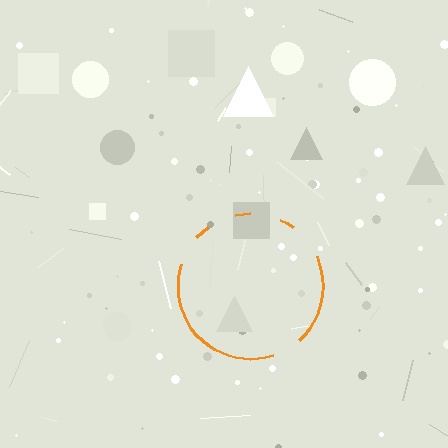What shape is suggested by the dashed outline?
The dashed outline suggests a circle.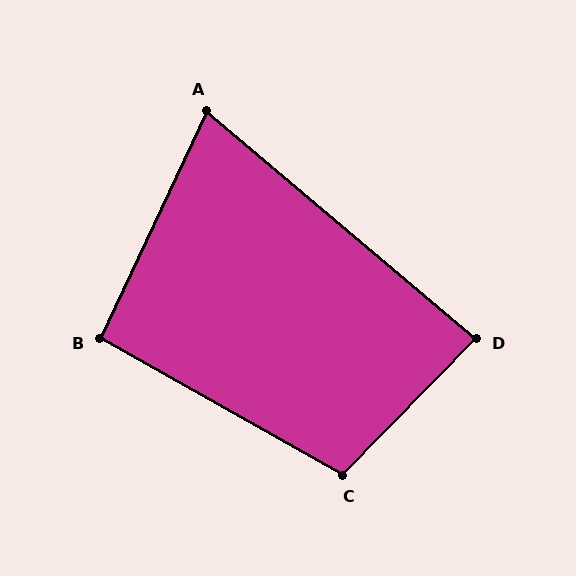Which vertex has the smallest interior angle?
A, at approximately 75 degrees.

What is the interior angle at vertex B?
Approximately 94 degrees (approximately right).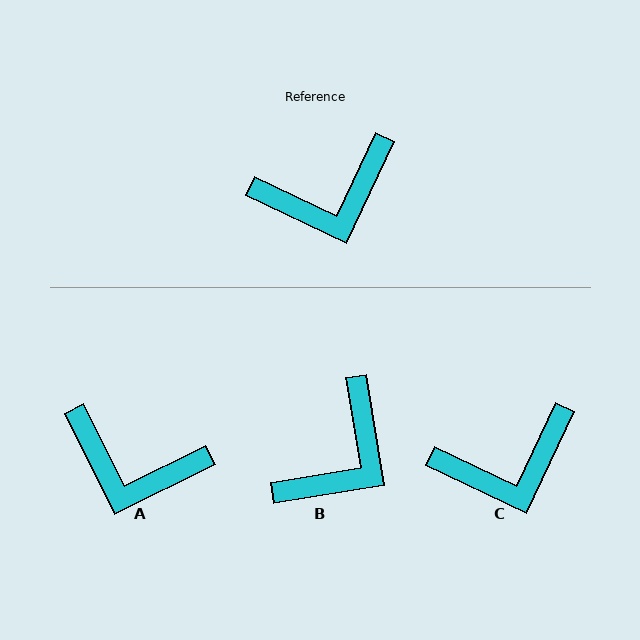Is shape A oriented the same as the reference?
No, it is off by about 38 degrees.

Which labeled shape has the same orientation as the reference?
C.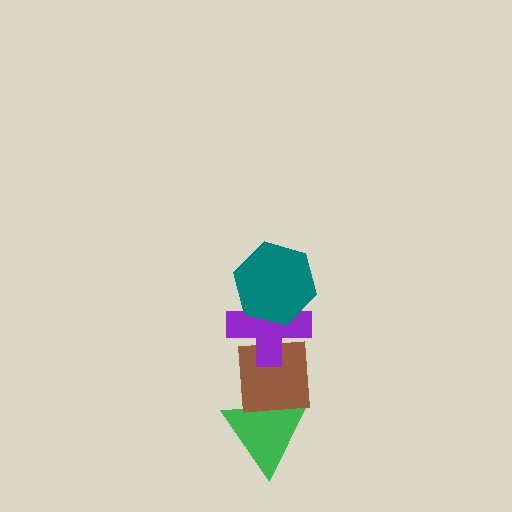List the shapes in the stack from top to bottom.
From top to bottom: the teal hexagon, the purple cross, the brown square, the green triangle.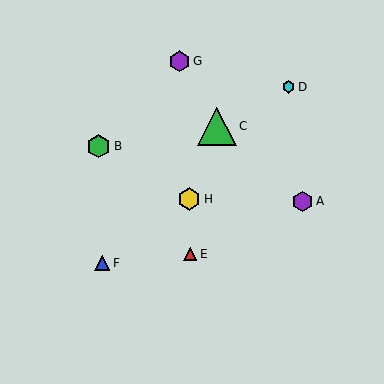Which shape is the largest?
The green triangle (labeled C) is the largest.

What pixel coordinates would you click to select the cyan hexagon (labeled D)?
Click at (288, 87) to select the cyan hexagon D.